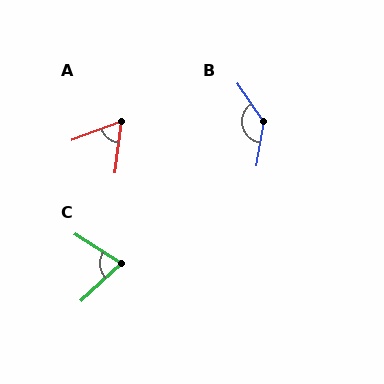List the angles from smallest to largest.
A (63°), C (75°), B (136°).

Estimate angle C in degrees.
Approximately 75 degrees.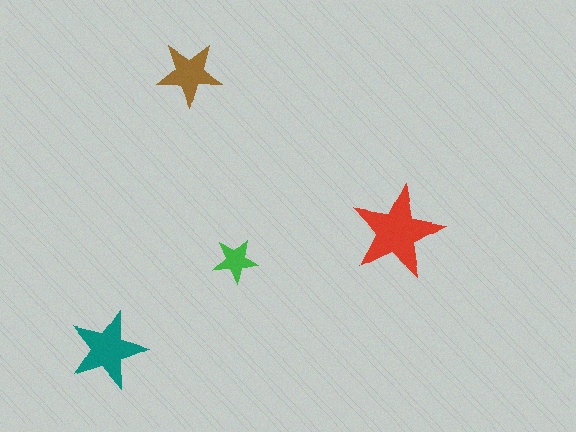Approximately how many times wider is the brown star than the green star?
About 1.5 times wider.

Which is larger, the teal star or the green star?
The teal one.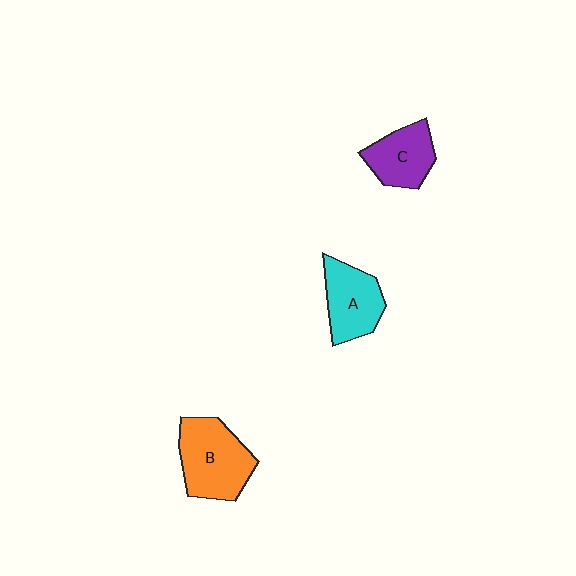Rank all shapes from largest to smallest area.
From largest to smallest: B (orange), A (cyan), C (purple).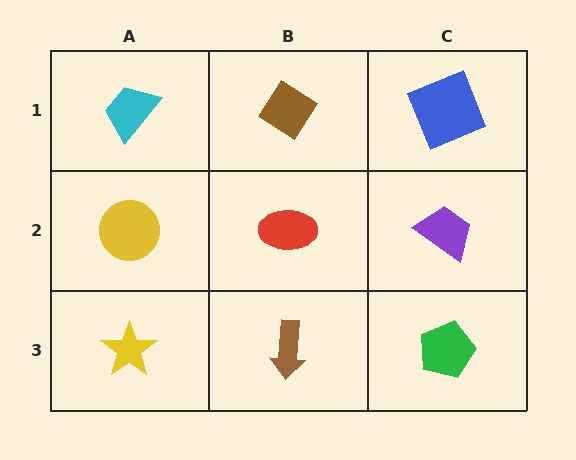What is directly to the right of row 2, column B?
A purple trapezoid.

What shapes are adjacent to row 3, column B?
A red ellipse (row 2, column B), a yellow star (row 3, column A), a green pentagon (row 3, column C).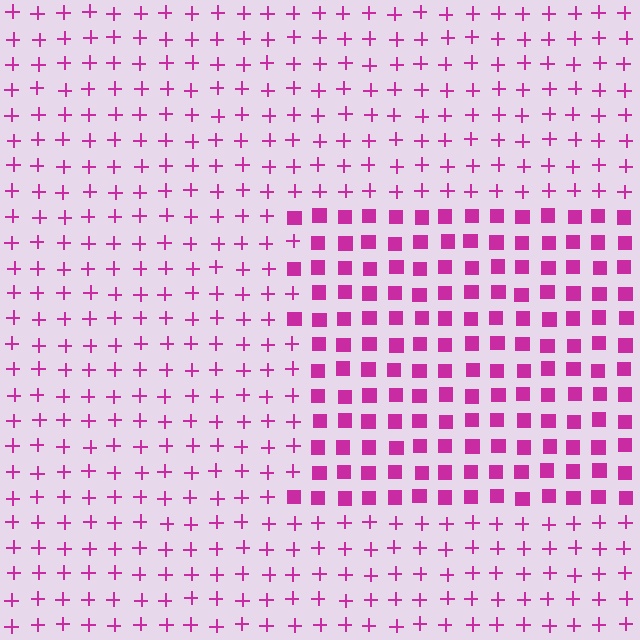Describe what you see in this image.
The image is filled with small magenta elements arranged in a uniform grid. A rectangle-shaped region contains squares, while the surrounding area contains plus signs. The boundary is defined purely by the change in element shape.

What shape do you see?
I see a rectangle.